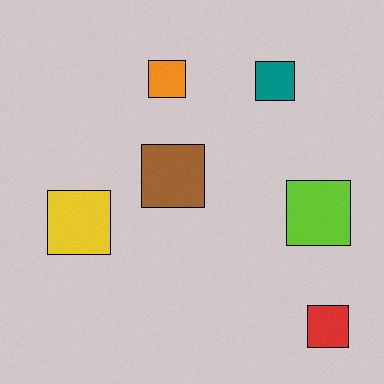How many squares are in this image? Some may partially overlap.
There are 6 squares.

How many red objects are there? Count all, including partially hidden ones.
There is 1 red object.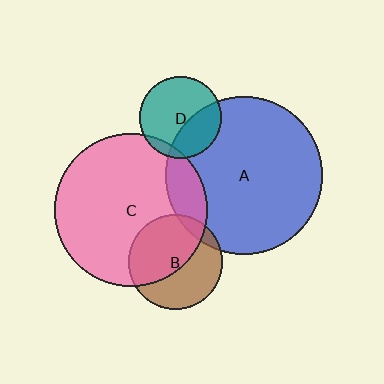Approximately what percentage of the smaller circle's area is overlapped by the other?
Approximately 55%.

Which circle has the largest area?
Circle A (blue).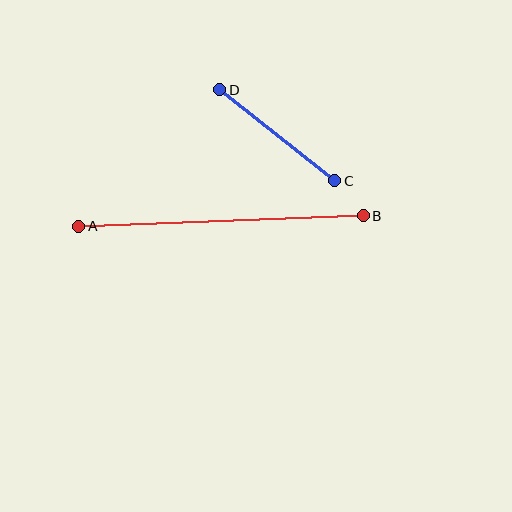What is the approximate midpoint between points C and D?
The midpoint is at approximately (277, 135) pixels.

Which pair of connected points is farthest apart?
Points A and B are farthest apart.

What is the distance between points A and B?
The distance is approximately 285 pixels.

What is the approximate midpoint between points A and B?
The midpoint is at approximately (221, 221) pixels.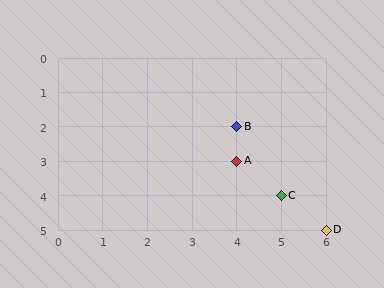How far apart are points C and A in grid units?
Points C and A are 1 column and 1 row apart (about 1.4 grid units diagonally).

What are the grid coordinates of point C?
Point C is at grid coordinates (5, 4).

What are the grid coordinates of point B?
Point B is at grid coordinates (4, 2).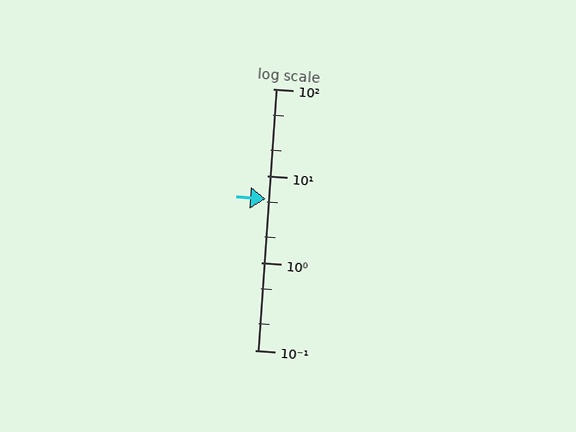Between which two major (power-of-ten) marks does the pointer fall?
The pointer is between 1 and 10.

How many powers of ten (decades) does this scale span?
The scale spans 3 decades, from 0.1 to 100.